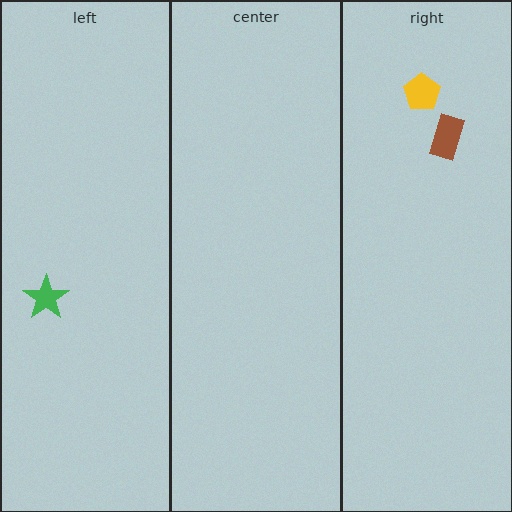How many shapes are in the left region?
1.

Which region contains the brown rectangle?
The right region.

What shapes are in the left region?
The green star.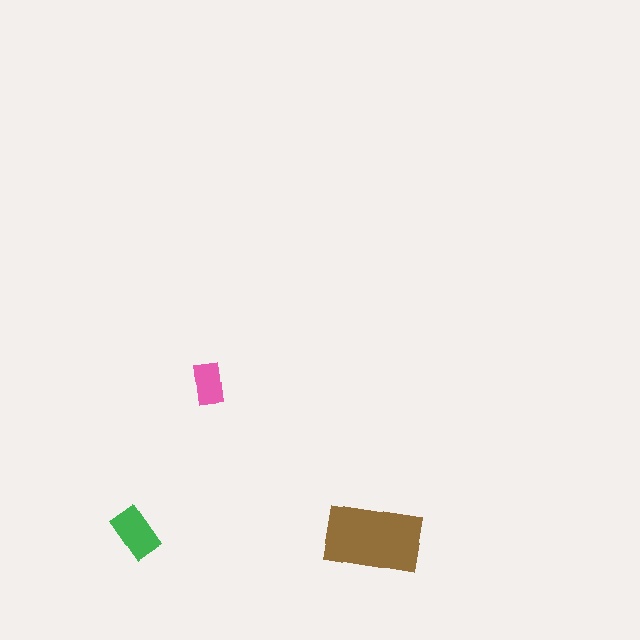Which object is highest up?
The pink rectangle is topmost.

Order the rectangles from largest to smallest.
the brown one, the green one, the pink one.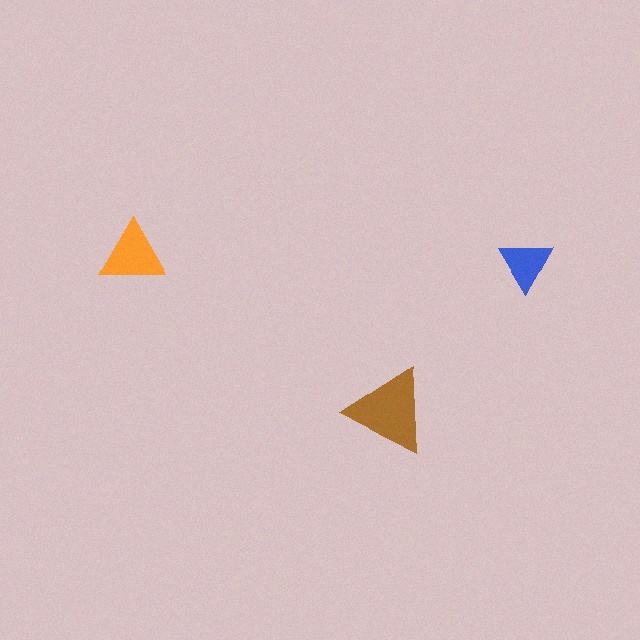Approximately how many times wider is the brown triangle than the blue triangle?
About 1.5 times wider.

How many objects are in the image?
There are 3 objects in the image.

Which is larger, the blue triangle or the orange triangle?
The orange one.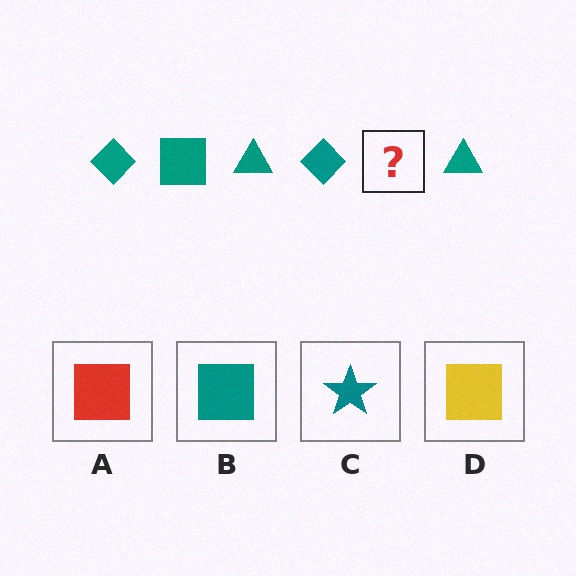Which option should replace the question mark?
Option B.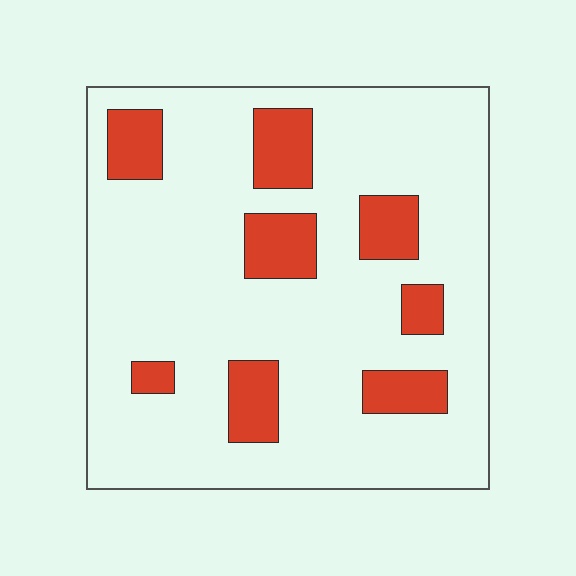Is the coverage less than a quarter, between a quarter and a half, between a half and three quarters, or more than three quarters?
Less than a quarter.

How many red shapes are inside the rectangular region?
8.